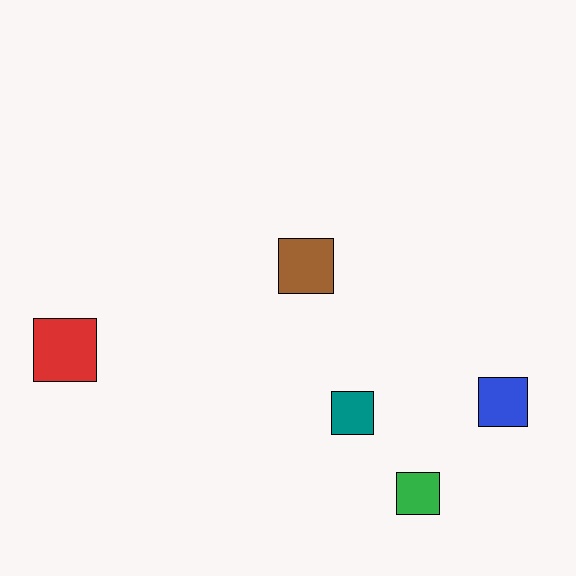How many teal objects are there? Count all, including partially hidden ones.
There is 1 teal object.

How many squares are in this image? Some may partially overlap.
There are 5 squares.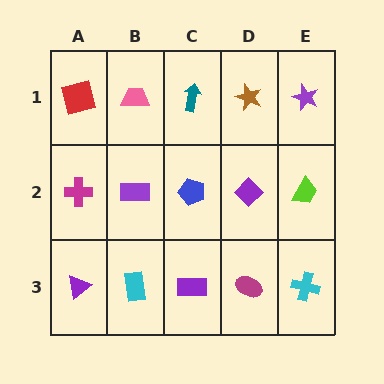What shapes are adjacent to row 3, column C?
A blue pentagon (row 2, column C), a cyan rectangle (row 3, column B), a magenta ellipse (row 3, column D).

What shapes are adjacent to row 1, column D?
A purple diamond (row 2, column D), a teal arrow (row 1, column C), a purple star (row 1, column E).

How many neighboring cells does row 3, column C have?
3.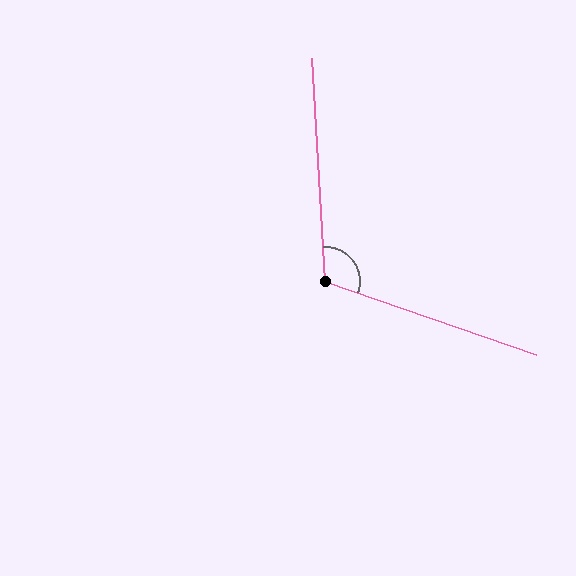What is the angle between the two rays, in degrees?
Approximately 113 degrees.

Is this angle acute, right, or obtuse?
It is obtuse.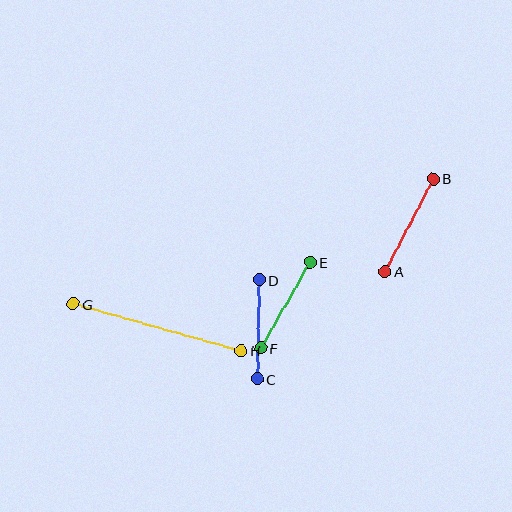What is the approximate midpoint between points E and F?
The midpoint is at approximately (285, 305) pixels.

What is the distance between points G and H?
The distance is approximately 174 pixels.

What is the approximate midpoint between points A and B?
The midpoint is at approximately (409, 225) pixels.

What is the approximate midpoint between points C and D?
The midpoint is at approximately (258, 329) pixels.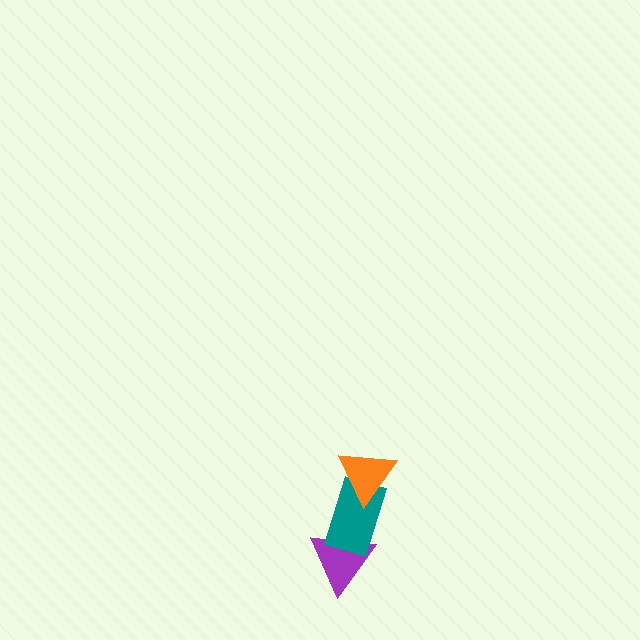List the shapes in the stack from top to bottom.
From top to bottom: the orange triangle, the teal rectangle, the purple triangle.